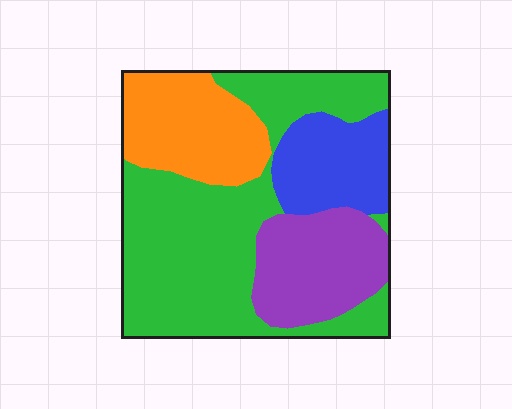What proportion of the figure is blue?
Blue takes up about one sixth (1/6) of the figure.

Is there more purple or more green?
Green.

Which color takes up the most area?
Green, at roughly 50%.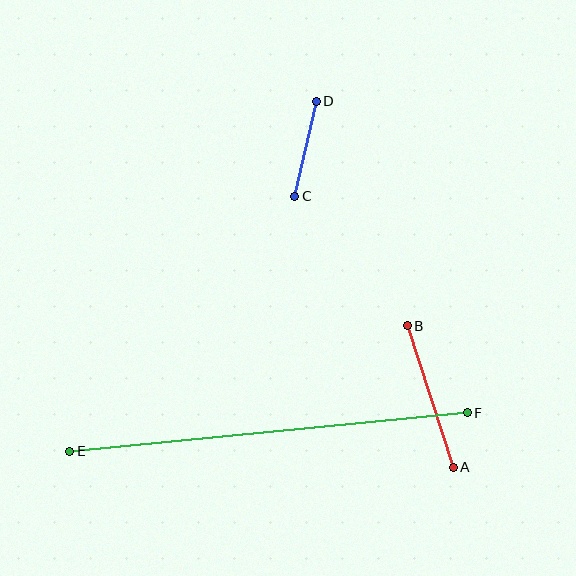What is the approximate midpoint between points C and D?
The midpoint is at approximately (306, 149) pixels.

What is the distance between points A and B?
The distance is approximately 149 pixels.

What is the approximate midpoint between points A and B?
The midpoint is at approximately (430, 396) pixels.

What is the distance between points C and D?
The distance is approximately 97 pixels.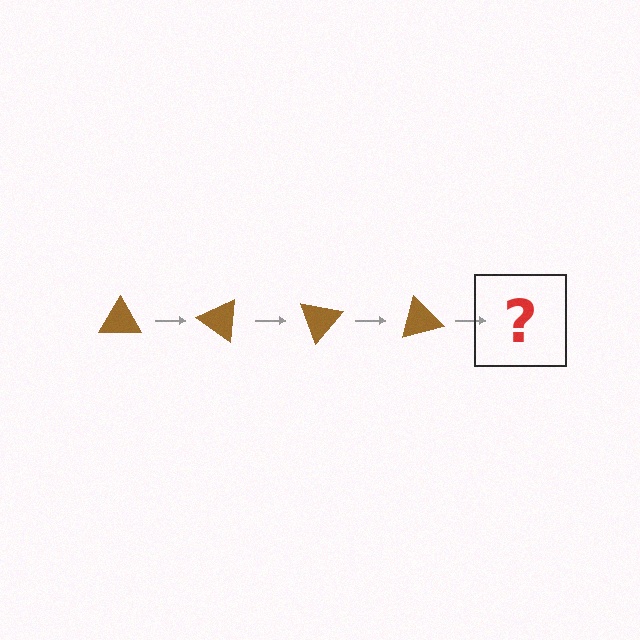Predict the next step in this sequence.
The next step is a brown triangle rotated 140 degrees.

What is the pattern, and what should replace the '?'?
The pattern is that the triangle rotates 35 degrees each step. The '?' should be a brown triangle rotated 140 degrees.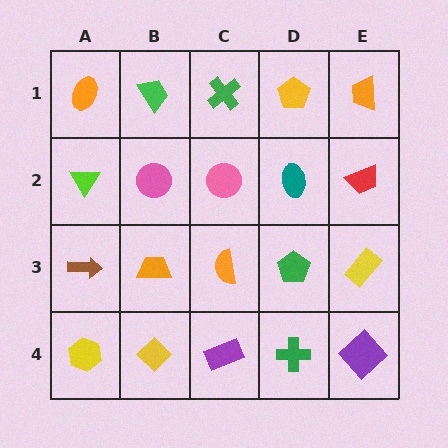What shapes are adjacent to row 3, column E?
A red trapezoid (row 2, column E), a purple diamond (row 4, column E), a green pentagon (row 3, column D).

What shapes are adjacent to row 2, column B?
A green trapezoid (row 1, column B), an orange trapezoid (row 3, column B), a lime triangle (row 2, column A), a pink circle (row 2, column C).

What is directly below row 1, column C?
A pink circle.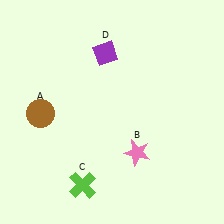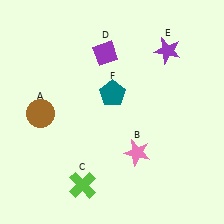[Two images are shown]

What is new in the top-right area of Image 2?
A teal pentagon (F) was added in the top-right area of Image 2.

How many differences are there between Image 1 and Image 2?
There are 2 differences between the two images.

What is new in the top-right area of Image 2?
A purple star (E) was added in the top-right area of Image 2.